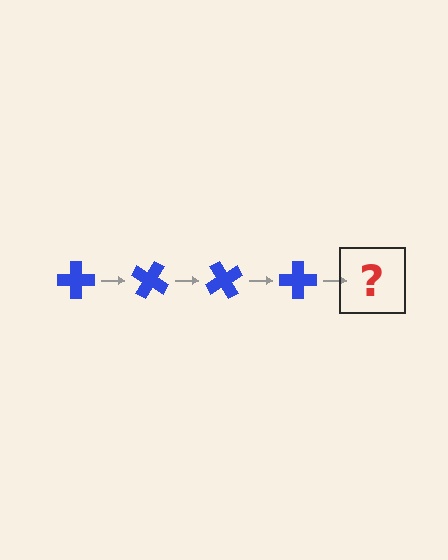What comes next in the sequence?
The next element should be a blue cross rotated 120 degrees.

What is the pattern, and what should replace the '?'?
The pattern is that the cross rotates 30 degrees each step. The '?' should be a blue cross rotated 120 degrees.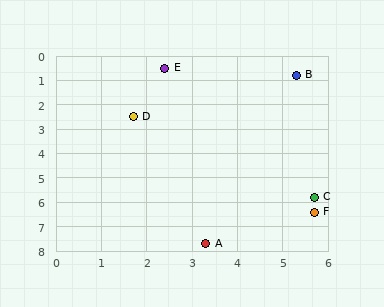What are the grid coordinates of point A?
Point A is at approximately (3.3, 7.7).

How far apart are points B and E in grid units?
Points B and E are about 2.9 grid units apart.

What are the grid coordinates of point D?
Point D is at approximately (1.7, 2.5).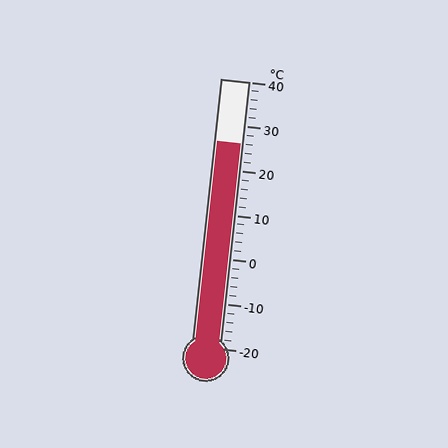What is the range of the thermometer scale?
The thermometer scale ranges from -20°C to 40°C.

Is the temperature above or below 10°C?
The temperature is above 10°C.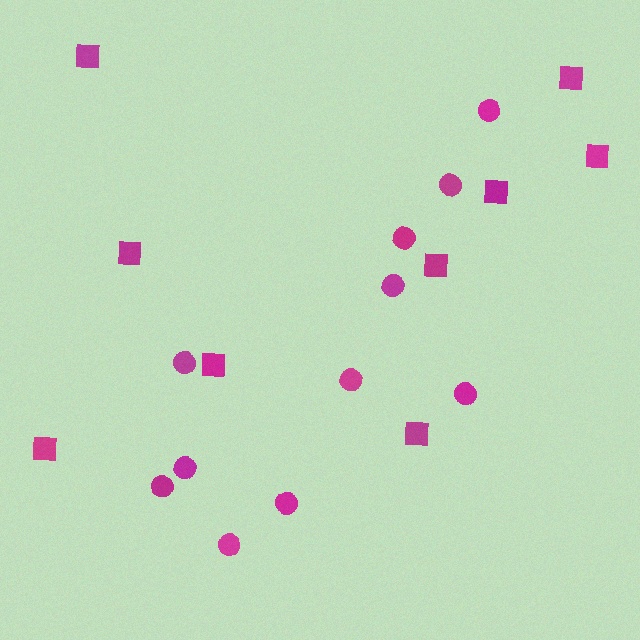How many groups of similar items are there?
There are 2 groups: one group of squares (9) and one group of circles (11).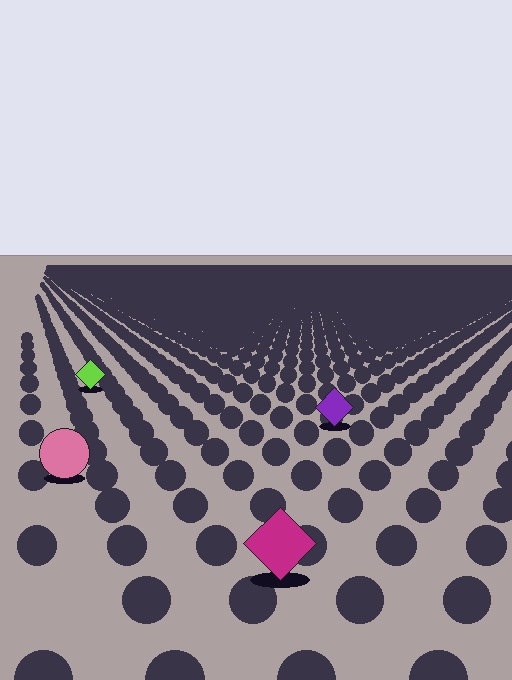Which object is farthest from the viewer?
The lime diamond is farthest from the viewer. It appears smaller and the ground texture around it is denser.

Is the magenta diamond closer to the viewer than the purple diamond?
Yes. The magenta diamond is closer — you can tell from the texture gradient: the ground texture is coarser near it.